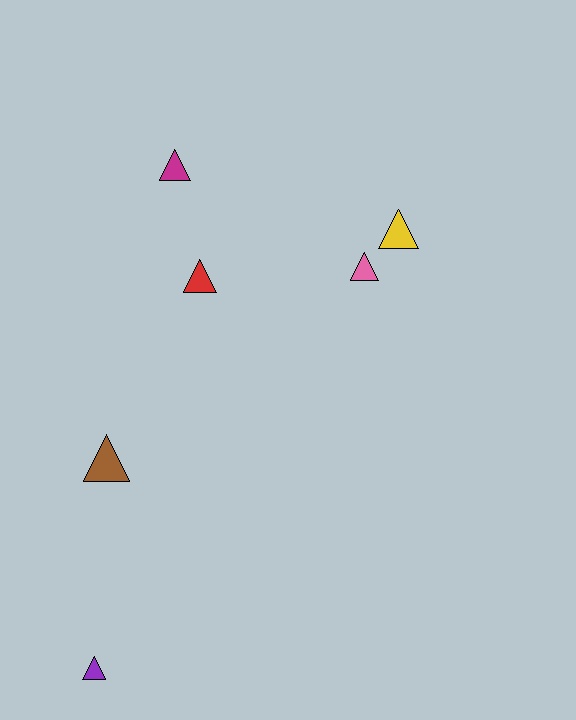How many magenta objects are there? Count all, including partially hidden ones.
There is 1 magenta object.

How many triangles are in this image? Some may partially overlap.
There are 6 triangles.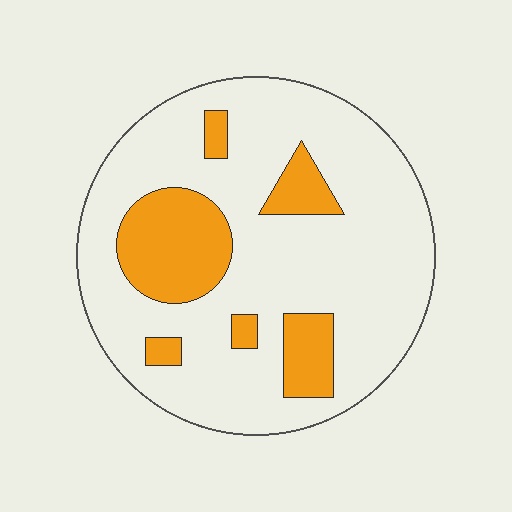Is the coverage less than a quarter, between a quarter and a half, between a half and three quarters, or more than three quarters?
Less than a quarter.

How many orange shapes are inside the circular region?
6.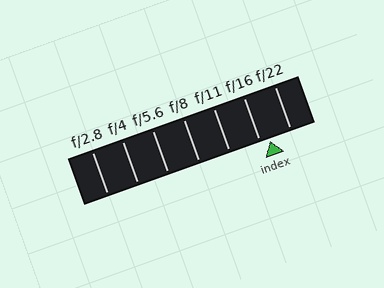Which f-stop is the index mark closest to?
The index mark is closest to f/16.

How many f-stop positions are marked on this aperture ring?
There are 7 f-stop positions marked.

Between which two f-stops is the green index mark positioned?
The index mark is between f/16 and f/22.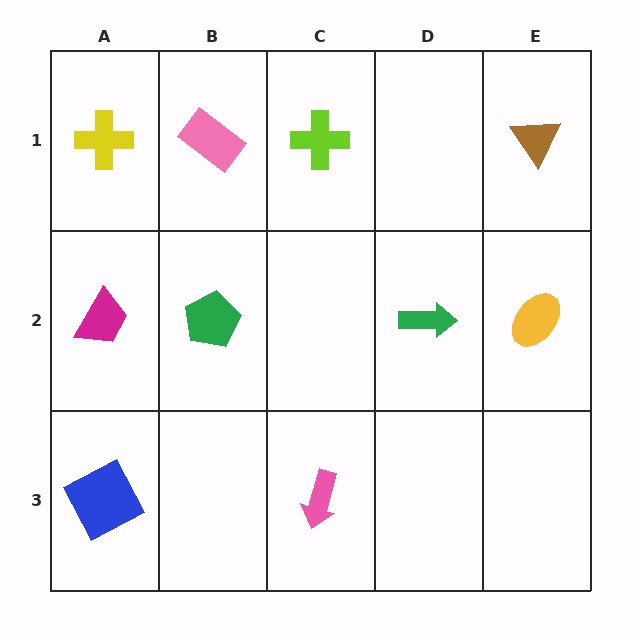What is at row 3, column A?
A blue square.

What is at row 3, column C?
A pink arrow.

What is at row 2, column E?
A yellow ellipse.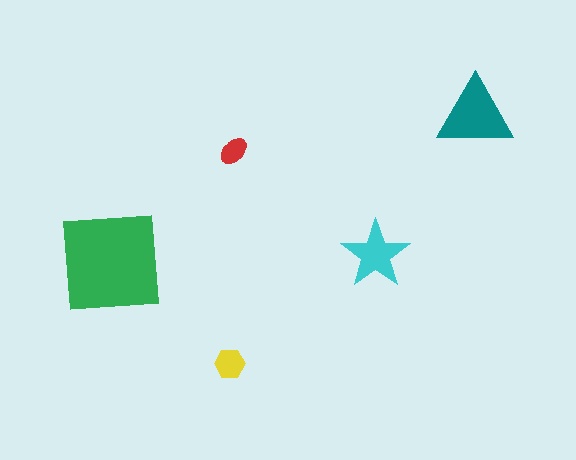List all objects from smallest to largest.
The red ellipse, the yellow hexagon, the cyan star, the teal triangle, the green square.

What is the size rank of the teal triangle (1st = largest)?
2nd.